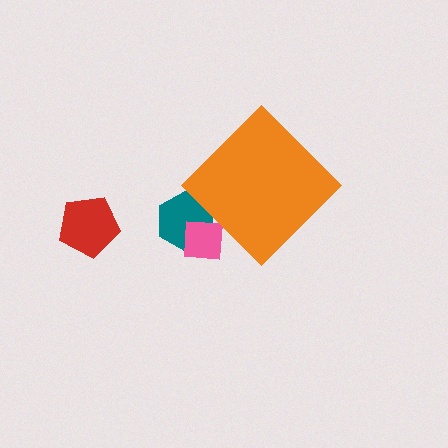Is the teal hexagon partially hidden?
Yes, the teal hexagon is partially hidden behind the orange diamond.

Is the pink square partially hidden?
Yes, the pink square is partially hidden behind the orange diamond.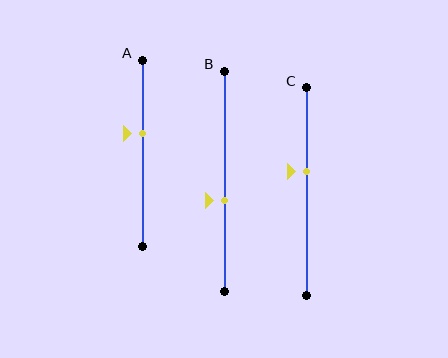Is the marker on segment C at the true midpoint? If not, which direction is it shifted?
No, the marker on segment C is shifted upward by about 10% of the segment length.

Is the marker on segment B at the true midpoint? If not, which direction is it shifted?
No, the marker on segment B is shifted downward by about 9% of the segment length.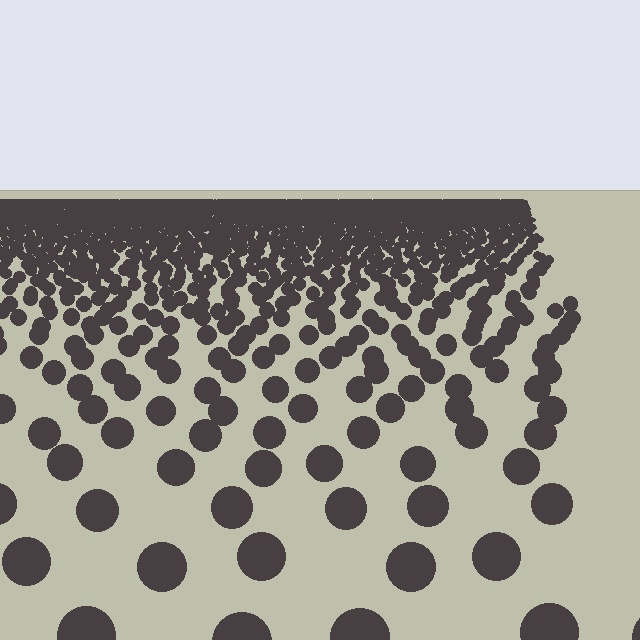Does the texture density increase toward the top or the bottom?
Density increases toward the top.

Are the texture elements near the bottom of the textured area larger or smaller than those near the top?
Larger. Near the bottom, elements are closer to the viewer and appear at a bigger on-screen size.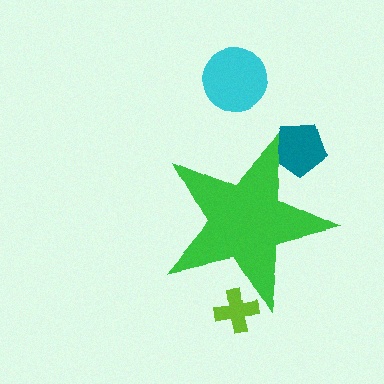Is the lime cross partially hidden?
Yes, the lime cross is partially hidden behind the green star.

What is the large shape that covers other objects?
A green star.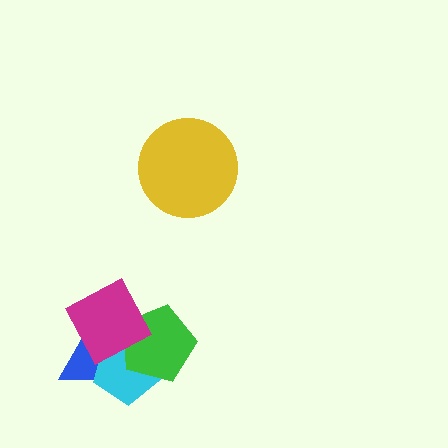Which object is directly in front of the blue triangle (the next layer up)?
The cyan pentagon is directly in front of the blue triangle.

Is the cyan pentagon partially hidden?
Yes, it is partially covered by another shape.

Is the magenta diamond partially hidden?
No, no other shape covers it.